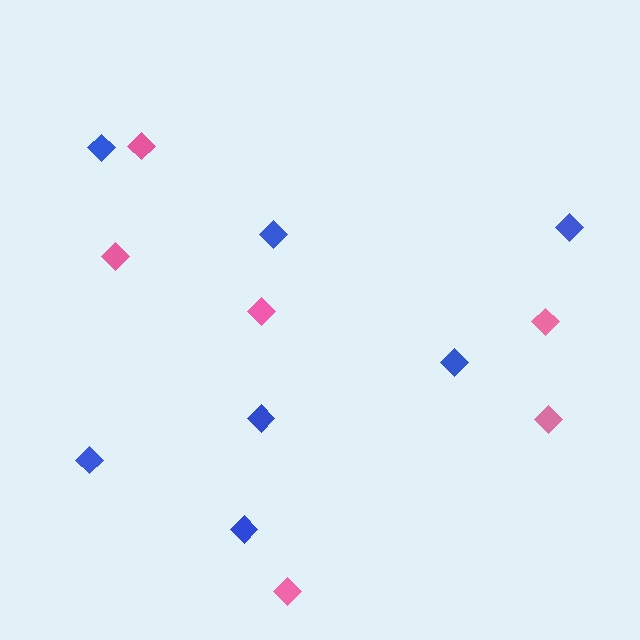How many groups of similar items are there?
There are 2 groups: one group of pink diamonds (6) and one group of blue diamonds (7).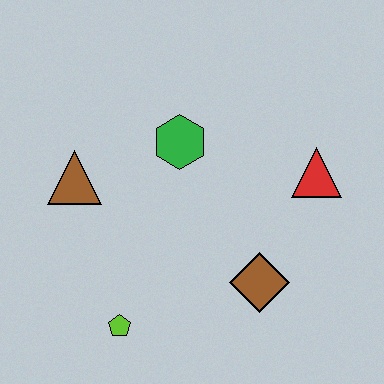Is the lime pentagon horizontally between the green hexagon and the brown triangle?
Yes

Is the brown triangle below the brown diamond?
No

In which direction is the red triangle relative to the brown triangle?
The red triangle is to the right of the brown triangle.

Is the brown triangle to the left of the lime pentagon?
Yes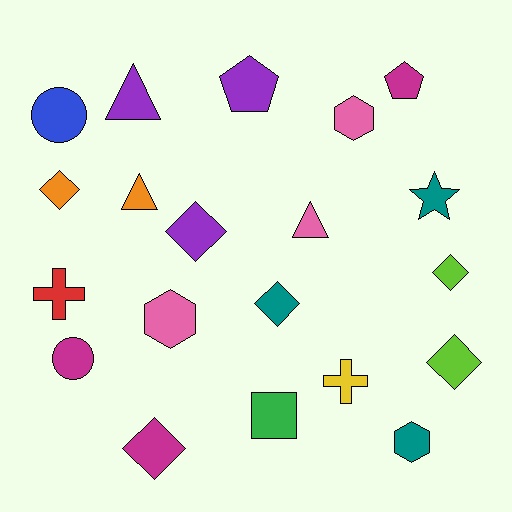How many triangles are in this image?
There are 3 triangles.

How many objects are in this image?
There are 20 objects.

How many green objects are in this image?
There is 1 green object.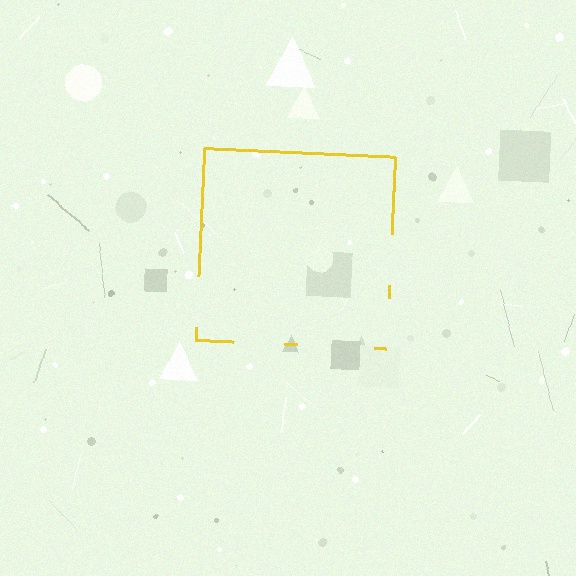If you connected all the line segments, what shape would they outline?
They would outline a square.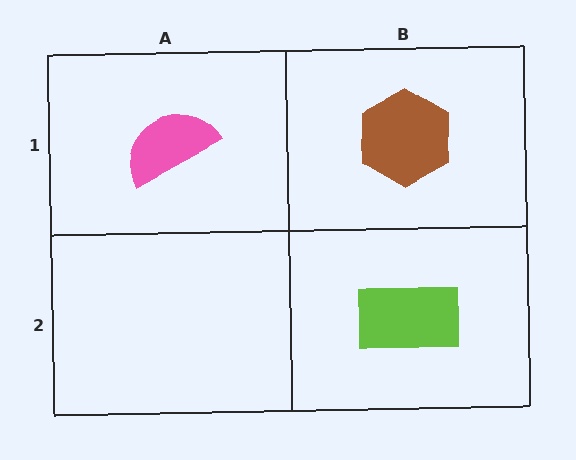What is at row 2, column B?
A lime rectangle.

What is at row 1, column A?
A pink semicircle.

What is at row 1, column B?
A brown hexagon.